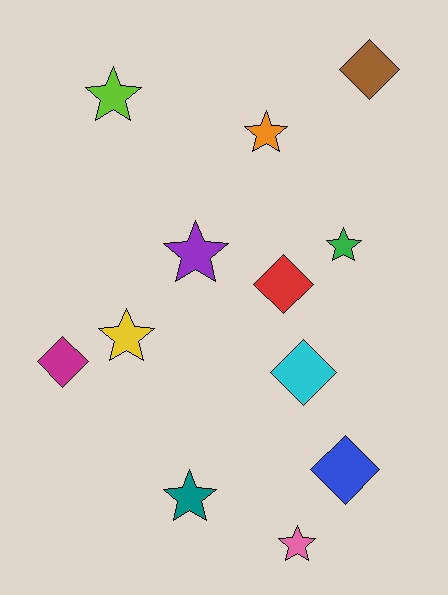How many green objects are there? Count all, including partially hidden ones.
There is 1 green object.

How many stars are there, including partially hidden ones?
There are 7 stars.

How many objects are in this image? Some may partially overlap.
There are 12 objects.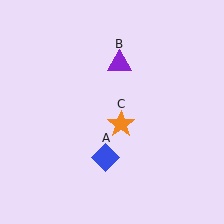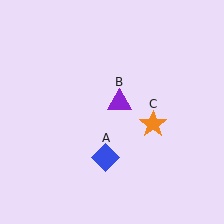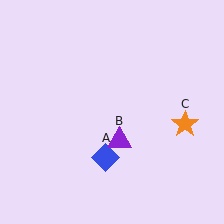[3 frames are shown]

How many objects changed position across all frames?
2 objects changed position: purple triangle (object B), orange star (object C).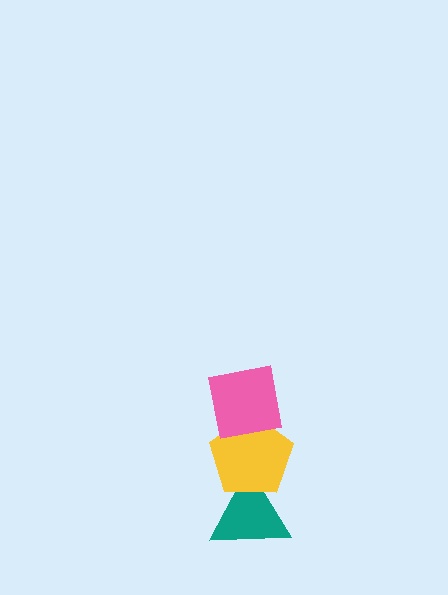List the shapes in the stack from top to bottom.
From top to bottom: the pink square, the yellow pentagon, the teal triangle.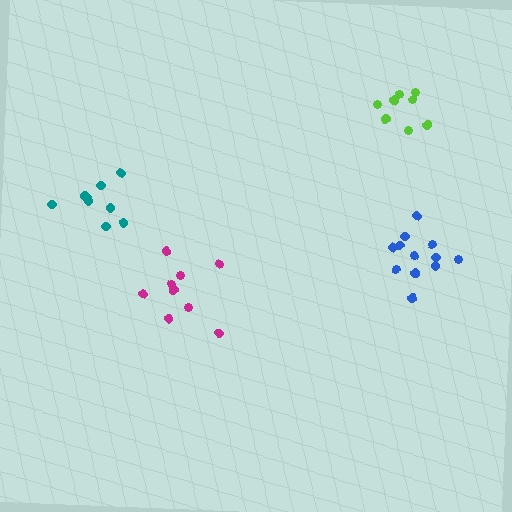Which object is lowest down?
The magenta cluster is bottommost.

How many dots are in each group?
Group 1: 8 dots, Group 2: 12 dots, Group 3: 9 dots, Group 4: 9 dots (38 total).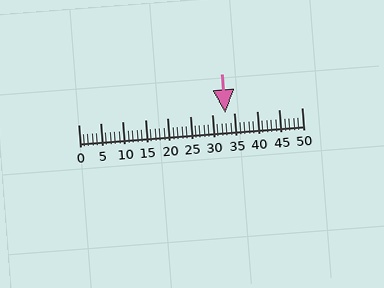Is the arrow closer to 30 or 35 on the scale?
The arrow is closer to 35.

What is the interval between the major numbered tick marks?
The major tick marks are spaced 5 units apart.